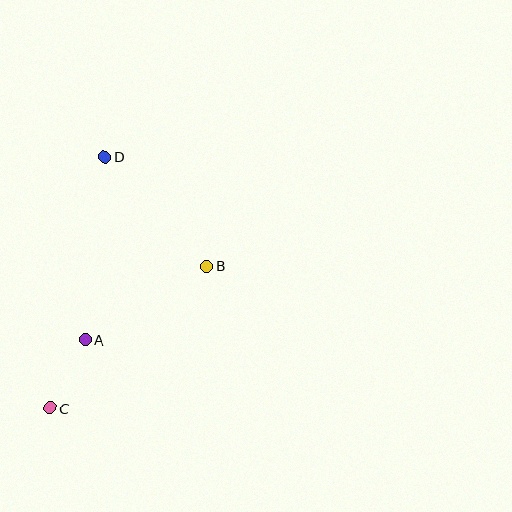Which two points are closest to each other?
Points A and C are closest to each other.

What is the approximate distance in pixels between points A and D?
The distance between A and D is approximately 185 pixels.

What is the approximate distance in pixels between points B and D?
The distance between B and D is approximately 149 pixels.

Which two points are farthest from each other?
Points C and D are farthest from each other.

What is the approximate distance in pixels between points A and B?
The distance between A and B is approximately 142 pixels.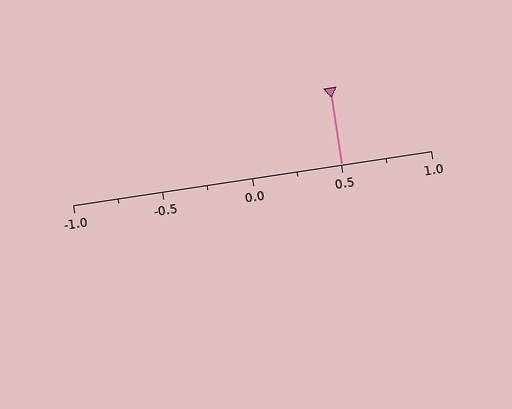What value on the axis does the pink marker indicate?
The marker indicates approximately 0.5.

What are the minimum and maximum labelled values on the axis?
The axis runs from -1.0 to 1.0.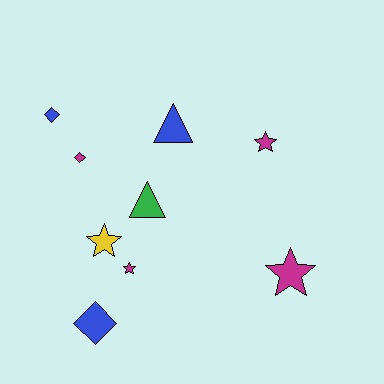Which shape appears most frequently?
Star, with 4 objects.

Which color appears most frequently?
Magenta, with 4 objects.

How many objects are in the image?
There are 9 objects.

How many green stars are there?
There are no green stars.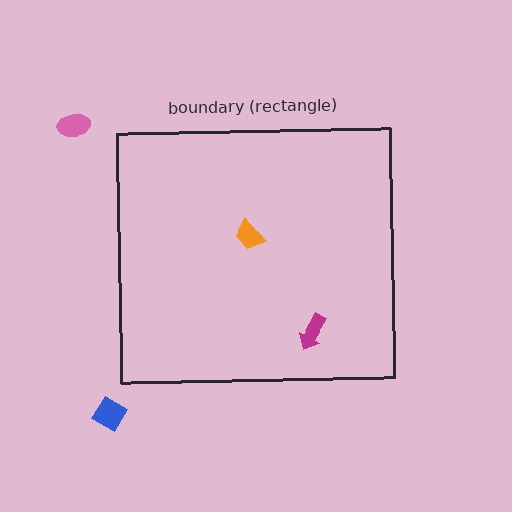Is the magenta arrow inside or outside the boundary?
Inside.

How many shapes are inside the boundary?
2 inside, 2 outside.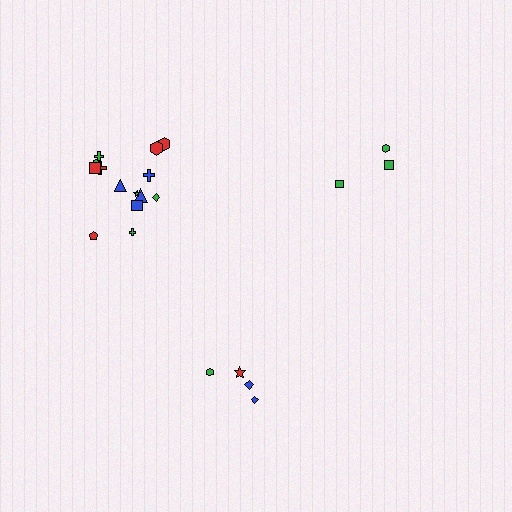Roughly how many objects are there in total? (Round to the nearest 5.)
Roughly 20 objects in total.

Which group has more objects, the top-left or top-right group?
The top-left group.